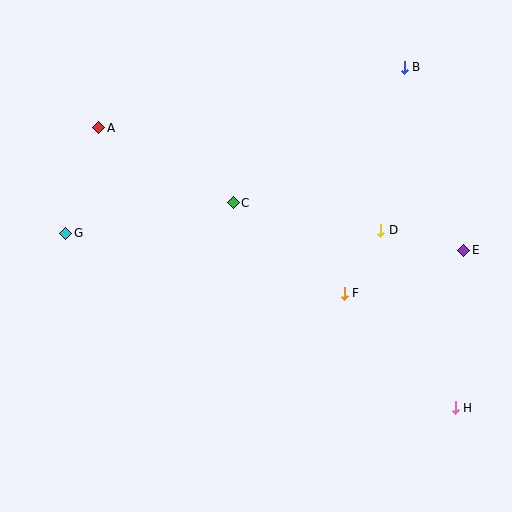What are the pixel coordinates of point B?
Point B is at (404, 67).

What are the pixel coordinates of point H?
Point H is at (455, 408).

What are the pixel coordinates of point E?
Point E is at (464, 250).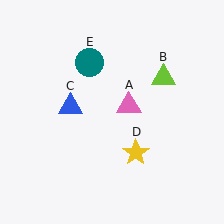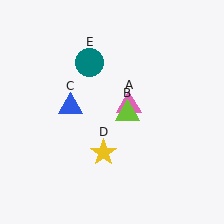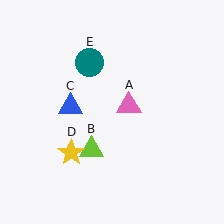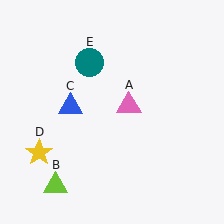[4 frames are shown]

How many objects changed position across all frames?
2 objects changed position: lime triangle (object B), yellow star (object D).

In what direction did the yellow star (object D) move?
The yellow star (object D) moved left.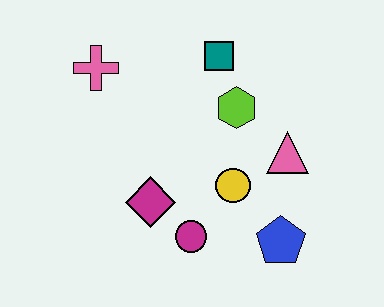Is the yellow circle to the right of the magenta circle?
Yes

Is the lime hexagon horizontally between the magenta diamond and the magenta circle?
No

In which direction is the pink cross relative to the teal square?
The pink cross is to the left of the teal square.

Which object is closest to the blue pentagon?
The yellow circle is closest to the blue pentagon.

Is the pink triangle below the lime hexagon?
Yes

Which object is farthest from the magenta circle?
The pink cross is farthest from the magenta circle.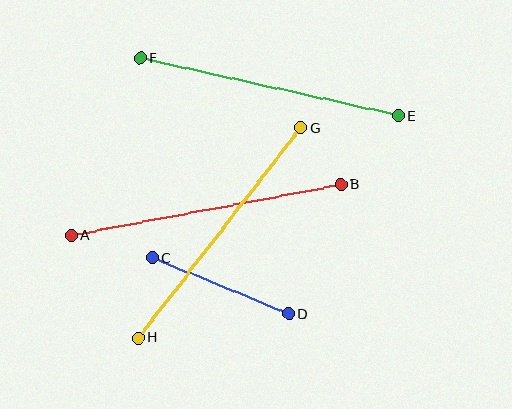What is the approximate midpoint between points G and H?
The midpoint is at approximately (219, 233) pixels.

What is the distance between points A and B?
The distance is approximately 275 pixels.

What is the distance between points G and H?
The distance is approximately 266 pixels.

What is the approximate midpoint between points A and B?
The midpoint is at approximately (206, 210) pixels.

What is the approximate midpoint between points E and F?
The midpoint is at approximately (269, 87) pixels.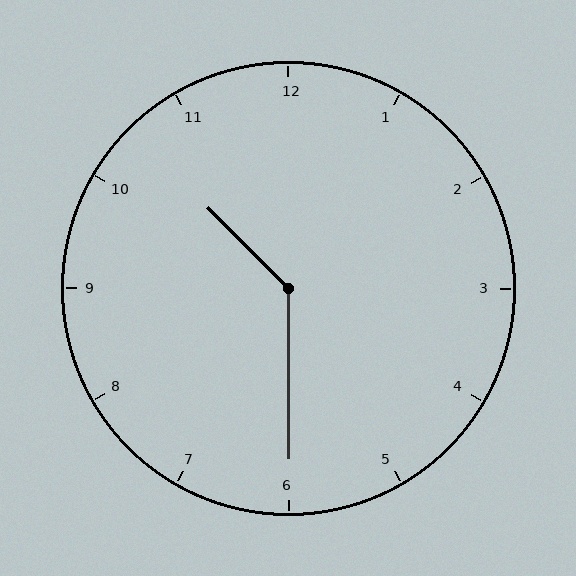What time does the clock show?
10:30.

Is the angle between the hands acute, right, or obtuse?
It is obtuse.